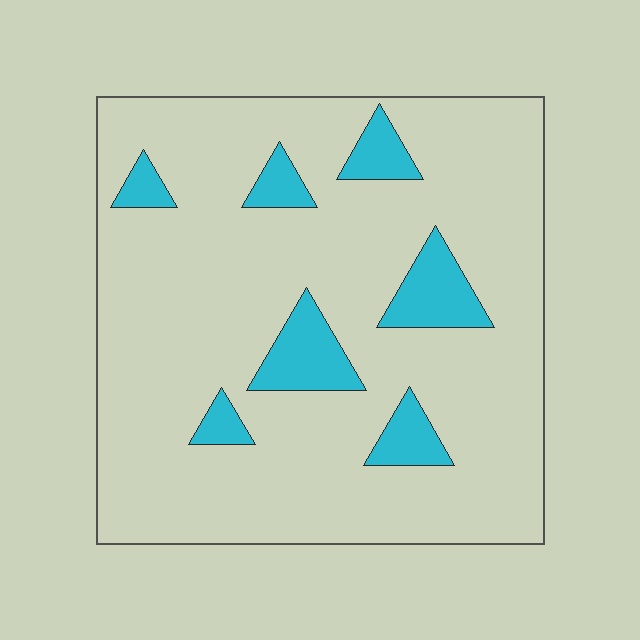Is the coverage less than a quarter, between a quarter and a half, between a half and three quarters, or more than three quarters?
Less than a quarter.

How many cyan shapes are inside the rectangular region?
7.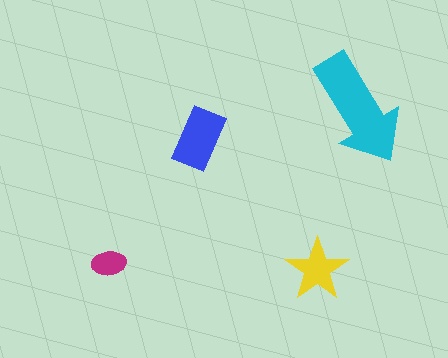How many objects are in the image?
There are 4 objects in the image.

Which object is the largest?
The cyan arrow.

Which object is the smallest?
The magenta ellipse.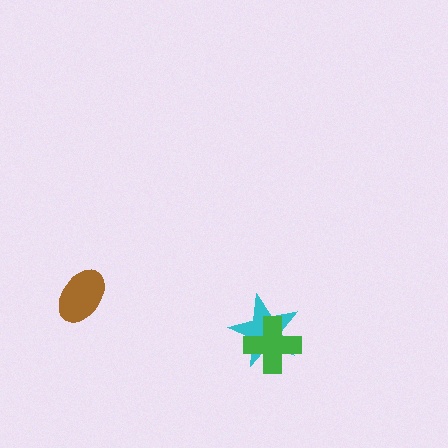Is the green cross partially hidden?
No, no other shape covers it.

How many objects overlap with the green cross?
1 object overlaps with the green cross.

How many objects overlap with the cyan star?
1 object overlaps with the cyan star.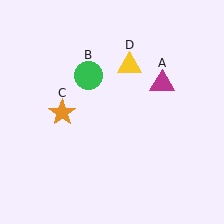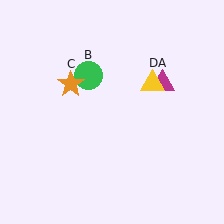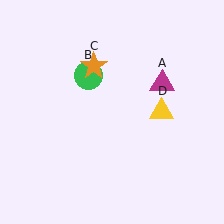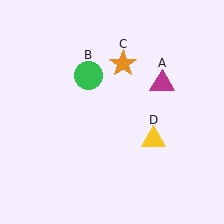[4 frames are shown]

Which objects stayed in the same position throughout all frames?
Magenta triangle (object A) and green circle (object B) remained stationary.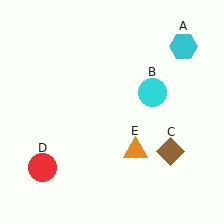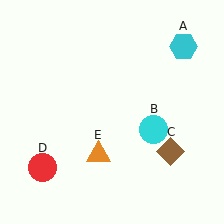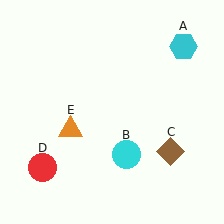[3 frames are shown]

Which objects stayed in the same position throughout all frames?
Cyan hexagon (object A) and brown diamond (object C) and red circle (object D) remained stationary.